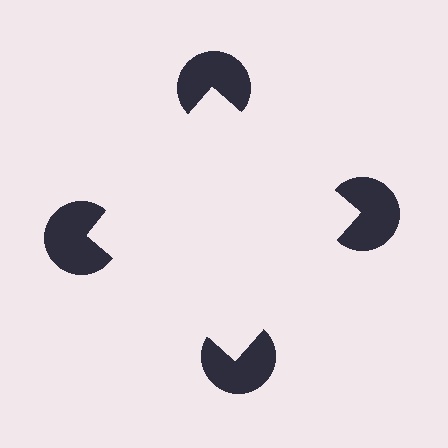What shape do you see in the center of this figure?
An illusory square — its edges are inferred from the aligned wedge cuts in the pac-man discs, not physically drawn.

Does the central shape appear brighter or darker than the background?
It typically appears slightly brighter than the background, even though no actual brightness change is drawn.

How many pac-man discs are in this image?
There are 4 — one at each vertex of the illusory square.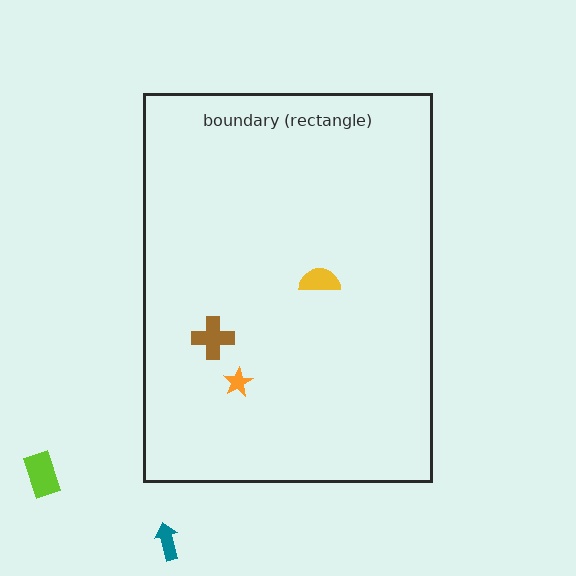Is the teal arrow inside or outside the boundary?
Outside.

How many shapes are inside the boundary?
3 inside, 2 outside.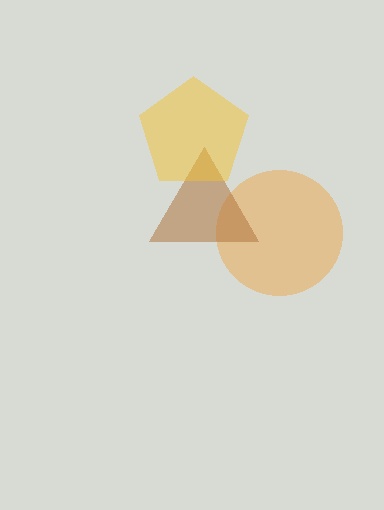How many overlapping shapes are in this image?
There are 3 overlapping shapes in the image.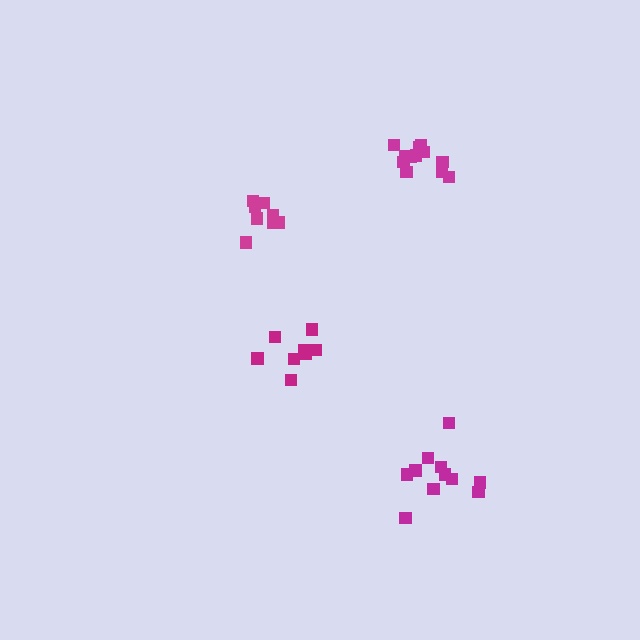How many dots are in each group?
Group 1: 9 dots, Group 2: 12 dots, Group 3: 11 dots, Group 4: 8 dots (40 total).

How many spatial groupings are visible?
There are 4 spatial groupings.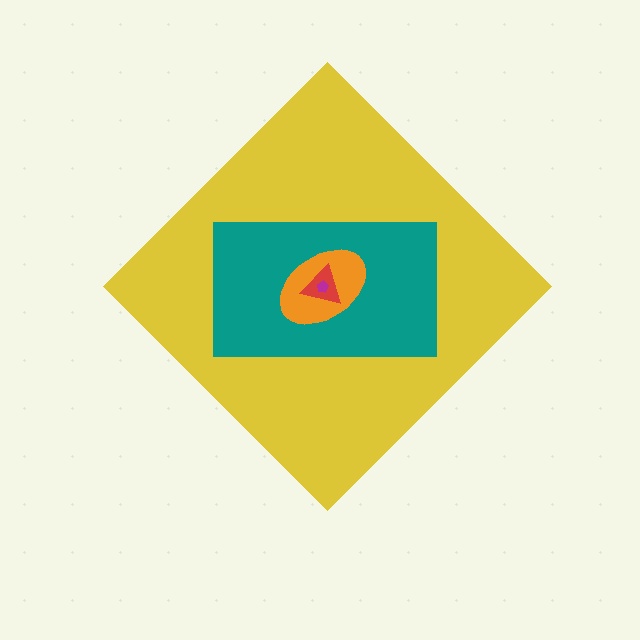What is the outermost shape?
The yellow diamond.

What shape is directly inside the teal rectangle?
The orange ellipse.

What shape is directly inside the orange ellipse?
The red triangle.